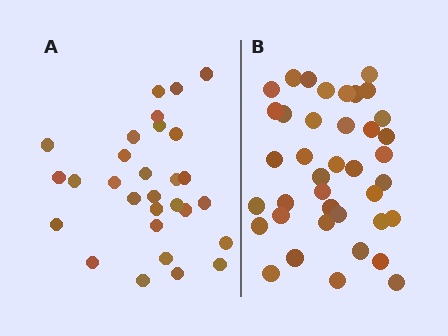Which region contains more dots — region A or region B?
Region B (the right region) has more dots.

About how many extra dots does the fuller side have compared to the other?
Region B has roughly 10 or so more dots than region A.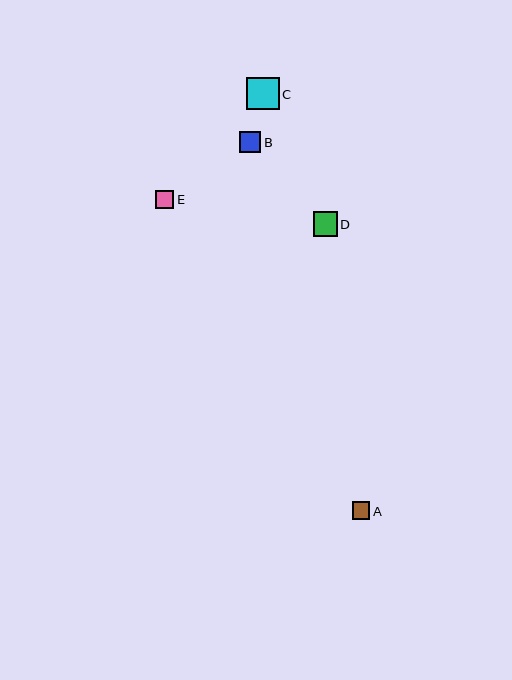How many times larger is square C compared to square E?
Square C is approximately 1.8 times the size of square E.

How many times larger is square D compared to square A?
Square D is approximately 1.4 times the size of square A.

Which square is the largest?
Square C is the largest with a size of approximately 32 pixels.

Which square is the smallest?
Square A is the smallest with a size of approximately 18 pixels.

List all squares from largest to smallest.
From largest to smallest: C, D, B, E, A.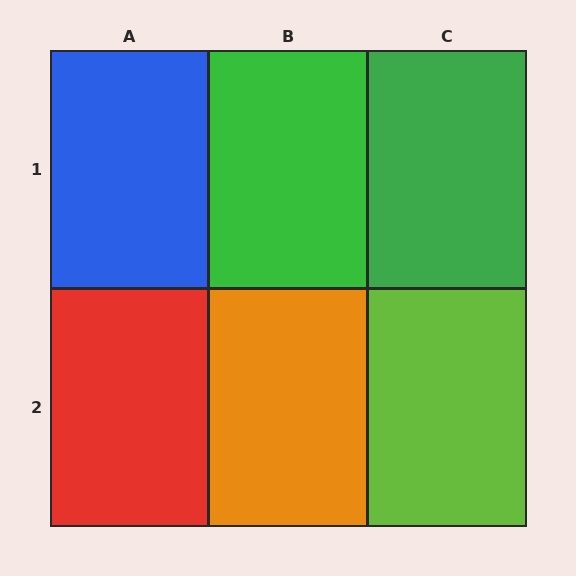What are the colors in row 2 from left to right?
Red, orange, lime.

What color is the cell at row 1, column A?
Blue.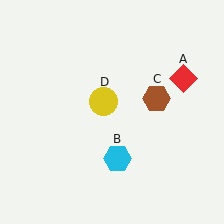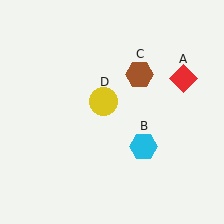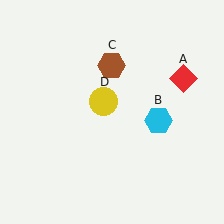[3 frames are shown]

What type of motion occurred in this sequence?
The cyan hexagon (object B), brown hexagon (object C) rotated counterclockwise around the center of the scene.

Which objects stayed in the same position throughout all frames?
Red diamond (object A) and yellow circle (object D) remained stationary.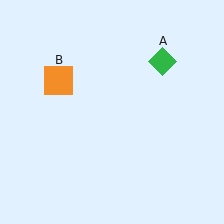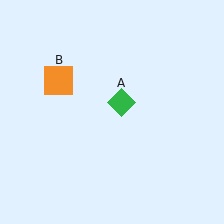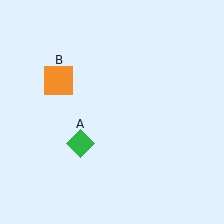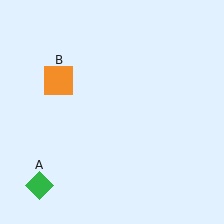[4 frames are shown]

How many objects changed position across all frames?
1 object changed position: green diamond (object A).